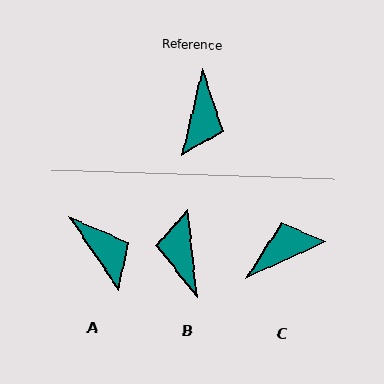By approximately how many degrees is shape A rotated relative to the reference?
Approximately 47 degrees counter-clockwise.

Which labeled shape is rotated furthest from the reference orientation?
B, about 161 degrees away.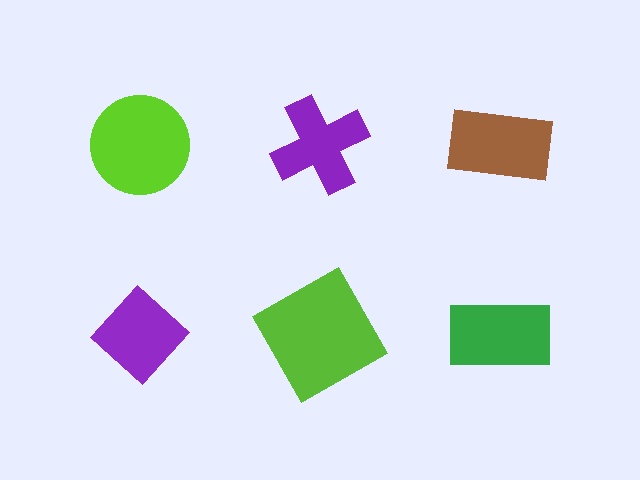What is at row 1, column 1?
A lime circle.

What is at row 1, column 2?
A purple cross.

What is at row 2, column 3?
A green rectangle.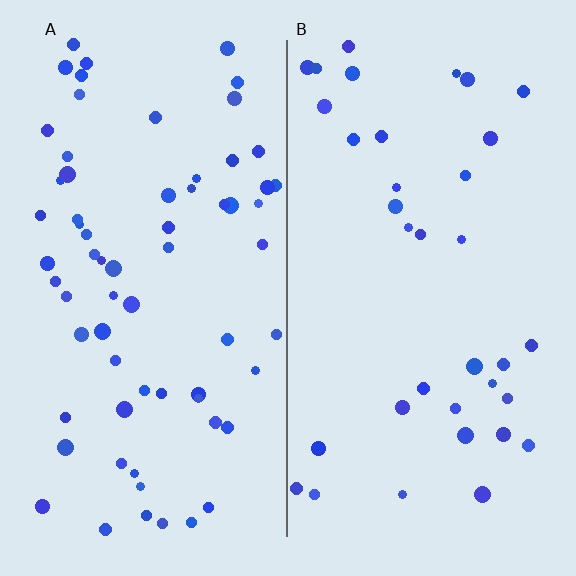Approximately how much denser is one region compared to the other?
Approximately 1.9× — region A over region B.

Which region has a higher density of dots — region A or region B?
A (the left).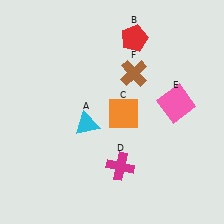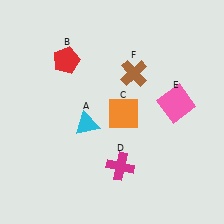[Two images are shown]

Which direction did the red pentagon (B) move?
The red pentagon (B) moved left.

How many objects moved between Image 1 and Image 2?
1 object moved between the two images.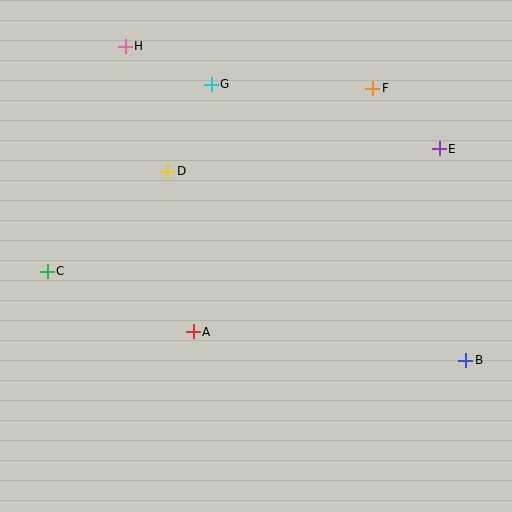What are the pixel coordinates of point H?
Point H is at (125, 46).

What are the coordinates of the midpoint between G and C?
The midpoint between G and C is at (129, 178).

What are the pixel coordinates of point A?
Point A is at (193, 332).